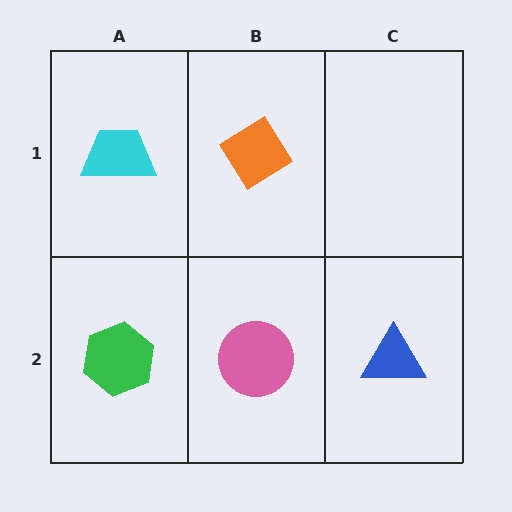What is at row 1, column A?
A cyan trapezoid.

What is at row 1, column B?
An orange diamond.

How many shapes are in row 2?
3 shapes.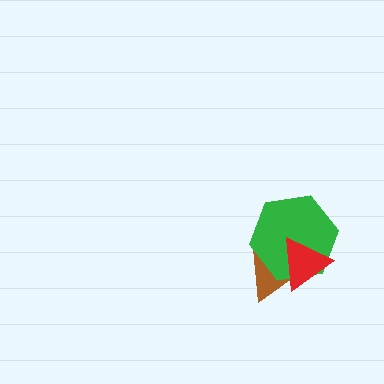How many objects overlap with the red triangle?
2 objects overlap with the red triangle.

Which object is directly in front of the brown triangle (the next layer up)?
The green hexagon is directly in front of the brown triangle.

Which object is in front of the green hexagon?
The red triangle is in front of the green hexagon.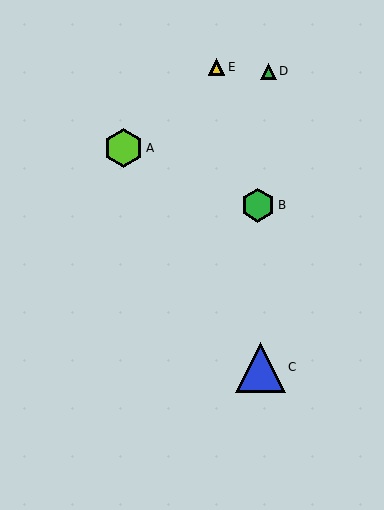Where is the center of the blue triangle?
The center of the blue triangle is at (261, 367).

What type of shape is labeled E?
Shape E is a yellow triangle.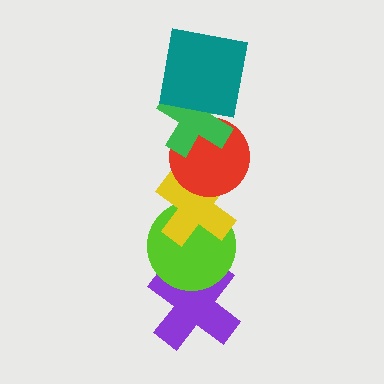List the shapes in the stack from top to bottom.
From top to bottom: the teal square, the green cross, the red circle, the yellow cross, the lime circle, the purple cross.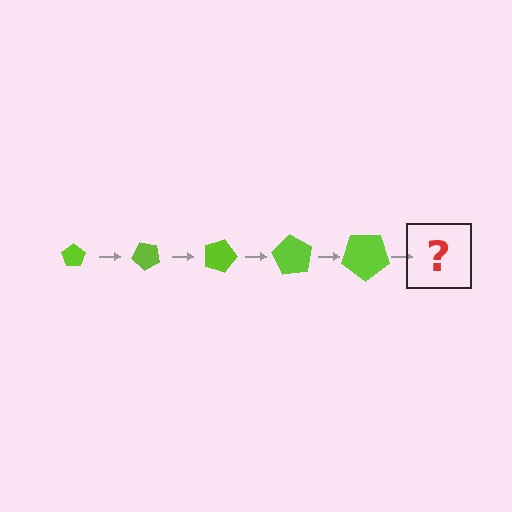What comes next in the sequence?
The next element should be a pentagon, larger than the previous one and rotated 225 degrees from the start.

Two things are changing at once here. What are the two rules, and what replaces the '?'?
The two rules are that the pentagon grows larger each step and it rotates 45 degrees each step. The '?' should be a pentagon, larger than the previous one and rotated 225 degrees from the start.